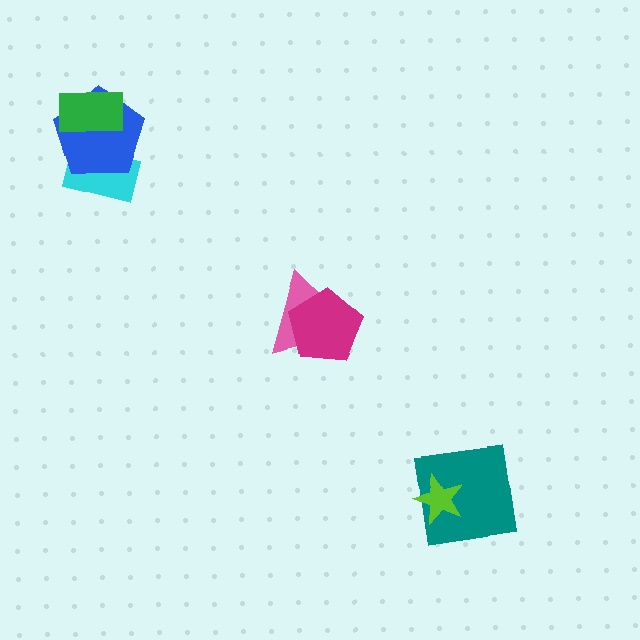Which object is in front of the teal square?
The lime star is in front of the teal square.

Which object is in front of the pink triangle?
The magenta pentagon is in front of the pink triangle.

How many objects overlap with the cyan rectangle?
1 object overlaps with the cyan rectangle.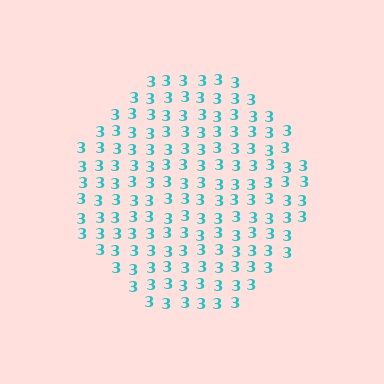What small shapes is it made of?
It is made of small digit 3's.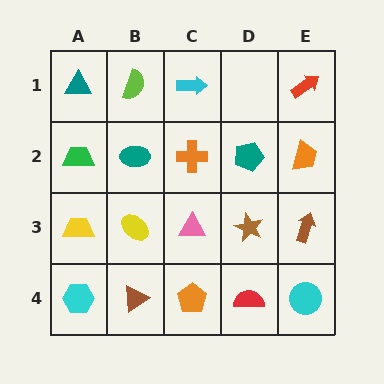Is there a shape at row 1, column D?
No, that cell is empty.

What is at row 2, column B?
A teal ellipse.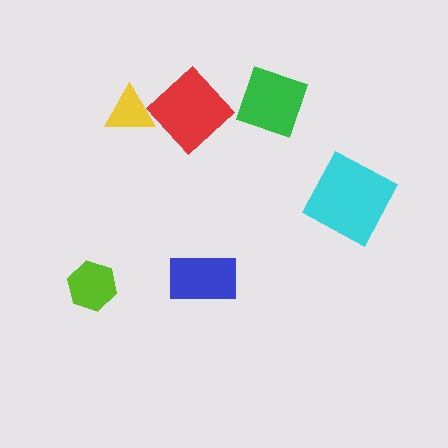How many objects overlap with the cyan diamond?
0 objects overlap with the cyan diamond.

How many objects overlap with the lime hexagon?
0 objects overlap with the lime hexagon.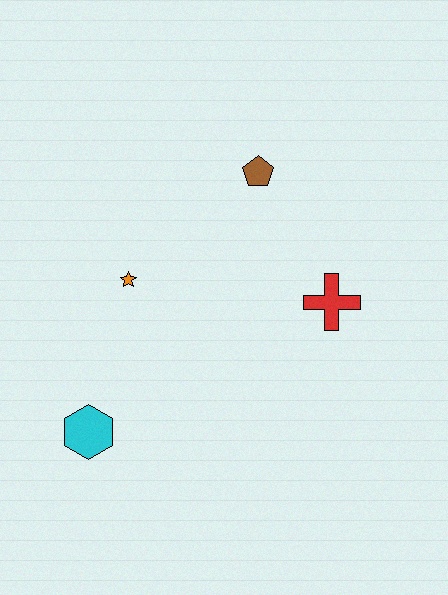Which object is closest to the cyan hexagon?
The orange star is closest to the cyan hexagon.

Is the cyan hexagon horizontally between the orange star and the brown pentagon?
No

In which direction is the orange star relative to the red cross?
The orange star is to the left of the red cross.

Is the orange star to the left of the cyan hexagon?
No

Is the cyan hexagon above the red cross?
No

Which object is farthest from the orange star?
The red cross is farthest from the orange star.